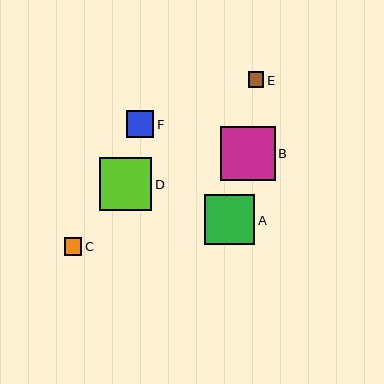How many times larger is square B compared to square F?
Square B is approximately 2.0 times the size of square F.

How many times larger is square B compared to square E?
Square B is approximately 3.5 times the size of square E.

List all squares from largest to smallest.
From largest to smallest: B, D, A, F, C, E.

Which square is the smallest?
Square E is the smallest with a size of approximately 15 pixels.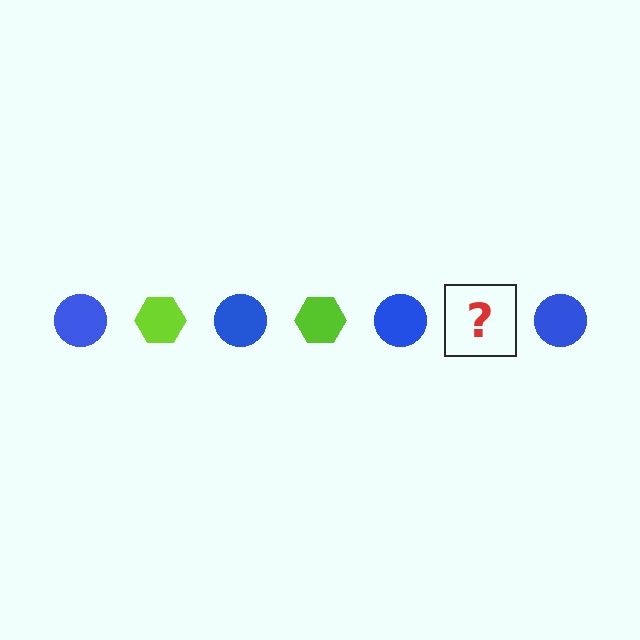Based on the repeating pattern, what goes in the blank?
The blank should be a lime hexagon.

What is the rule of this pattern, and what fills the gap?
The rule is that the pattern alternates between blue circle and lime hexagon. The gap should be filled with a lime hexagon.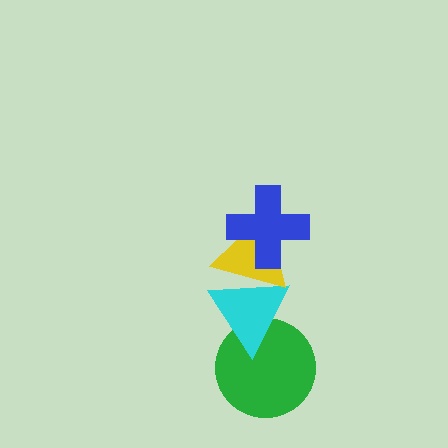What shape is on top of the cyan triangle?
The yellow triangle is on top of the cyan triangle.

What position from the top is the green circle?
The green circle is 4th from the top.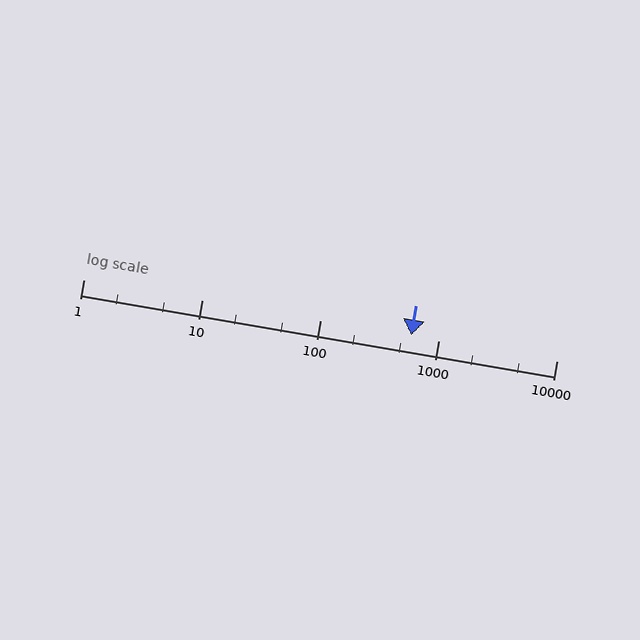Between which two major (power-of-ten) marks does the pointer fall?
The pointer is between 100 and 1000.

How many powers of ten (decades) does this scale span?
The scale spans 4 decades, from 1 to 10000.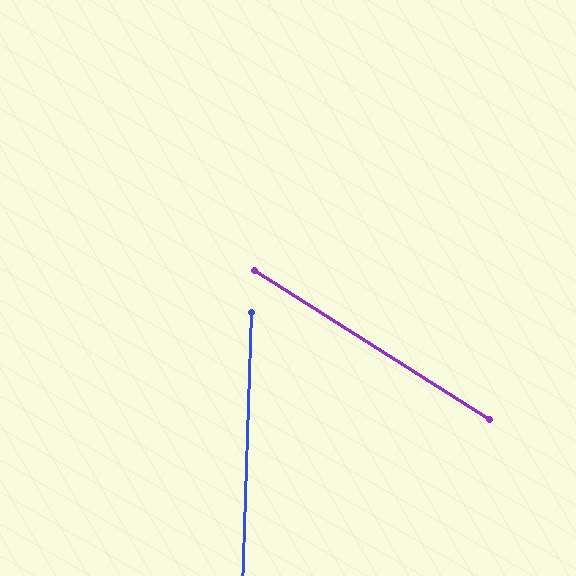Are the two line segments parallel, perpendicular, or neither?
Neither parallel nor perpendicular — they differ by about 59°.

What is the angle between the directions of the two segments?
Approximately 59 degrees.